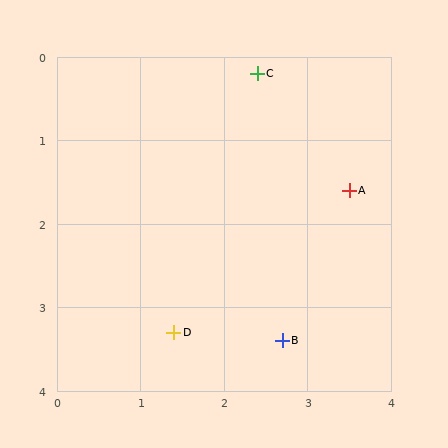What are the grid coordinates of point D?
Point D is at approximately (1.4, 3.3).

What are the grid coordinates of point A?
Point A is at approximately (3.5, 1.6).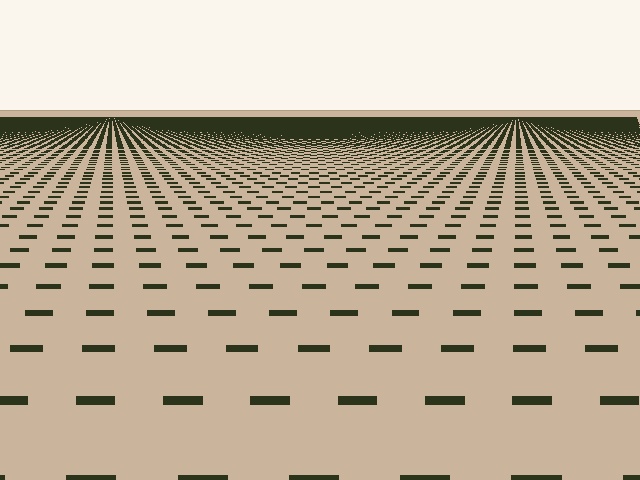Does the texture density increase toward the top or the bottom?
Density increases toward the top.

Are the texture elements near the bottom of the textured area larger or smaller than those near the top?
Larger. Near the bottom, elements are closer to the viewer and appear at a bigger on-screen size.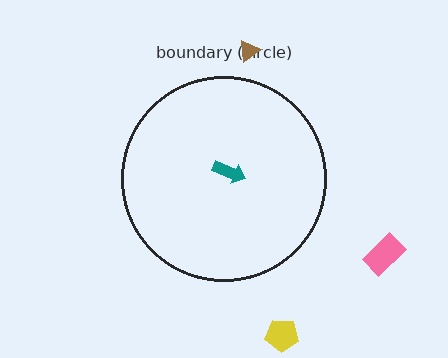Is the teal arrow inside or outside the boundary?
Inside.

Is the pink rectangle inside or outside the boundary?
Outside.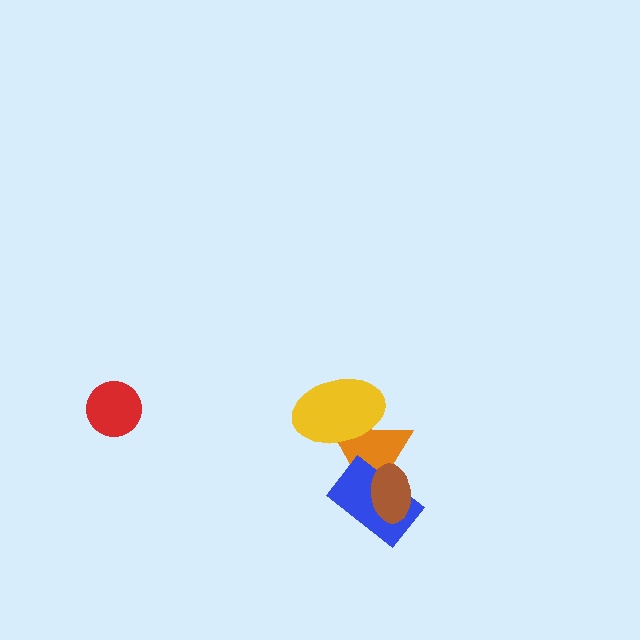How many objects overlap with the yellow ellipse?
1 object overlaps with the yellow ellipse.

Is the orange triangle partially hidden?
Yes, it is partially covered by another shape.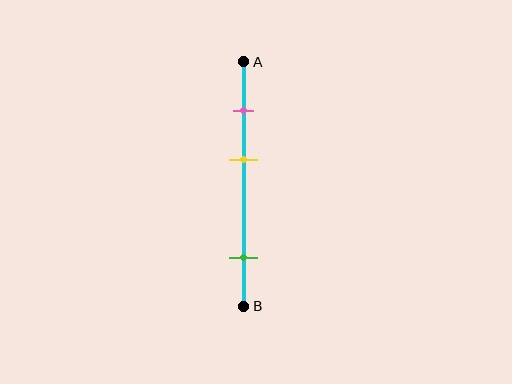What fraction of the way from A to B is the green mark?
The green mark is approximately 80% (0.8) of the way from A to B.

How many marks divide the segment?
There are 3 marks dividing the segment.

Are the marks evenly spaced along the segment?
No, the marks are not evenly spaced.